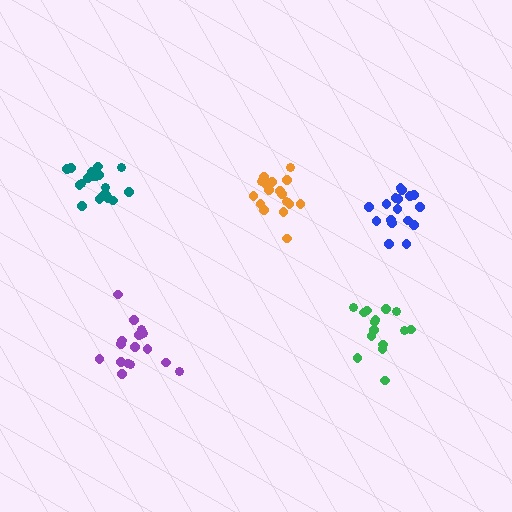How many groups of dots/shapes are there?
There are 5 groups.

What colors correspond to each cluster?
The clusters are colored: purple, blue, green, teal, orange.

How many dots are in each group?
Group 1: 17 dots, Group 2: 17 dots, Group 3: 15 dots, Group 4: 20 dots, Group 5: 17 dots (86 total).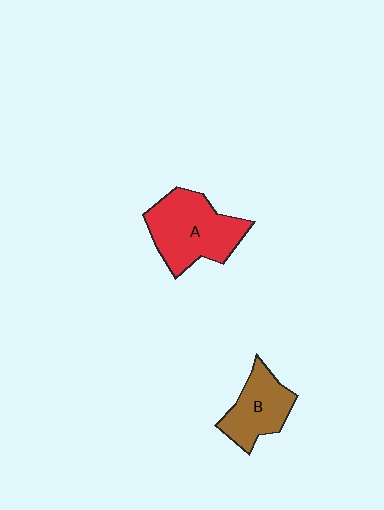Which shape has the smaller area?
Shape B (brown).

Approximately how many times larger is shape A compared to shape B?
Approximately 1.5 times.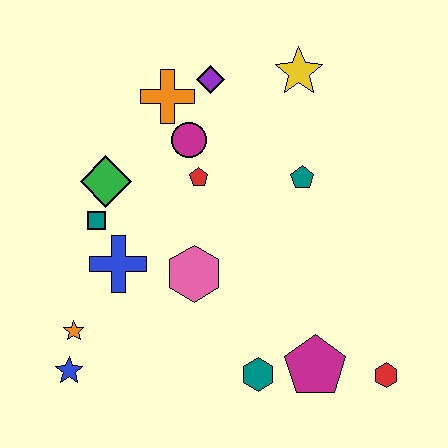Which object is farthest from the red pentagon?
The red hexagon is farthest from the red pentagon.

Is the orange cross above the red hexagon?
Yes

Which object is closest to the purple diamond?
The orange cross is closest to the purple diamond.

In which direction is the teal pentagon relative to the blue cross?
The teal pentagon is to the right of the blue cross.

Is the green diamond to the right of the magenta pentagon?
No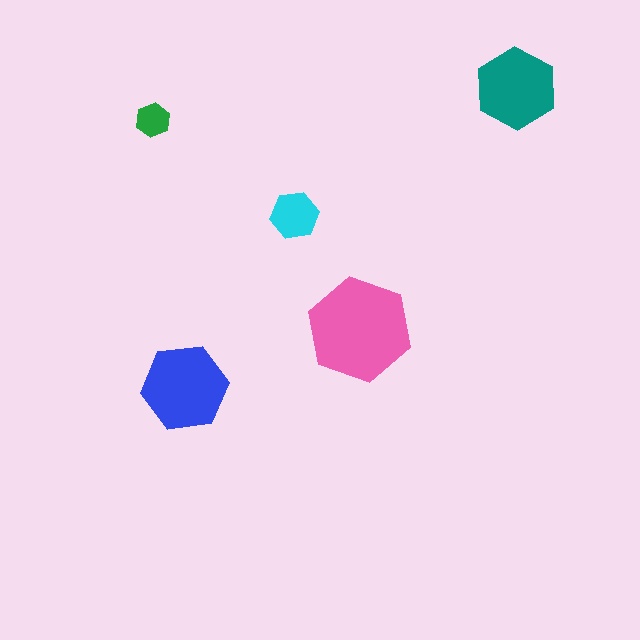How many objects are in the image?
There are 5 objects in the image.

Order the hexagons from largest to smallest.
the pink one, the blue one, the teal one, the cyan one, the green one.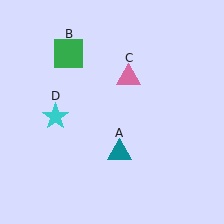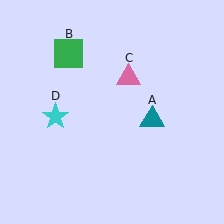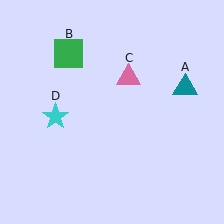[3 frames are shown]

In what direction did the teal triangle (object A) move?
The teal triangle (object A) moved up and to the right.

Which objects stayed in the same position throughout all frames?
Green square (object B) and pink triangle (object C) and cyan star (object D) remained stationary.